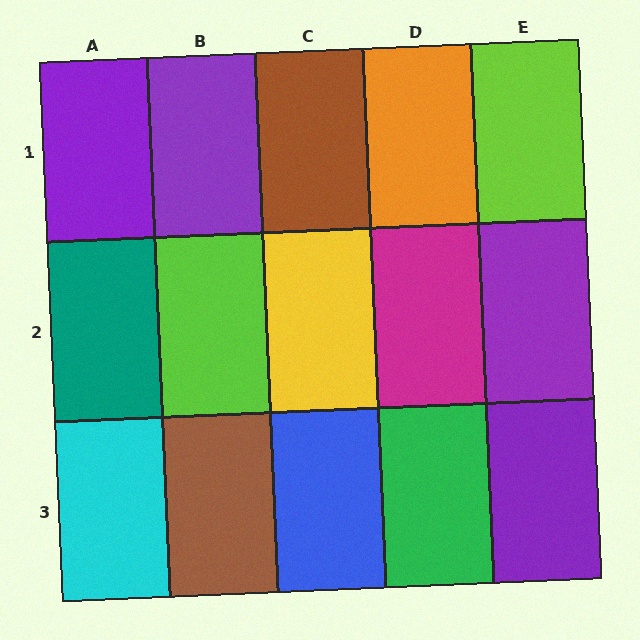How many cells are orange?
1 cell is orange.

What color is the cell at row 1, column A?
Purple.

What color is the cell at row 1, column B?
Purple.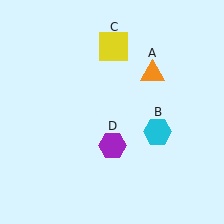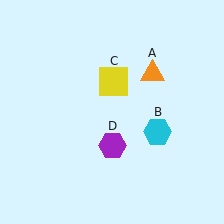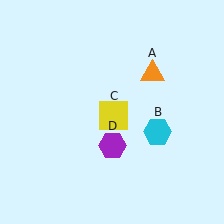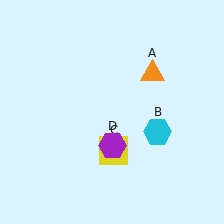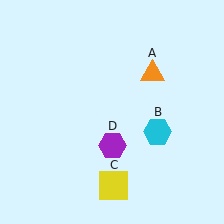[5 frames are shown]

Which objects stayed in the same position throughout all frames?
Orange triangle (object A) and cyan hexagon (object B) and purple hexagon (object D) remained stationary.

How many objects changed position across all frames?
1 object changed position: yellow square (object C).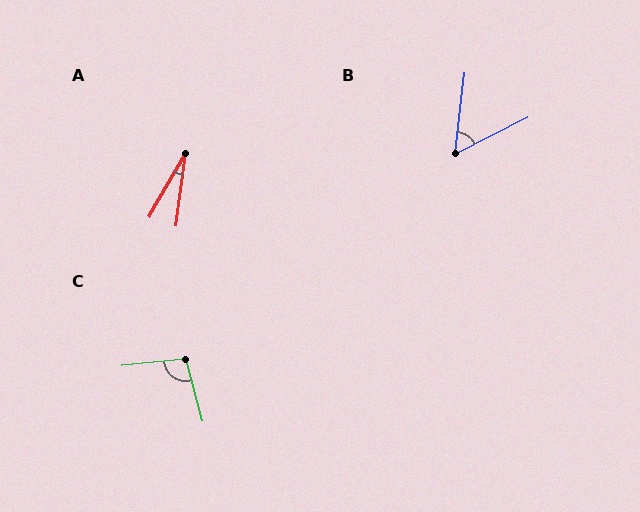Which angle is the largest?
C, at approximately 99 degrees.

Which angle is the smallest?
A, at approximately 23 degrees.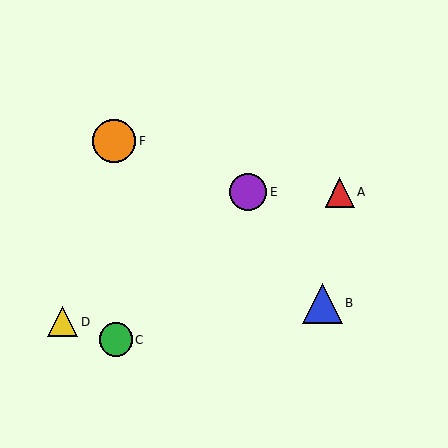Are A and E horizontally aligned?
Yes, both are at y≈192.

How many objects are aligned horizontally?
2 objects (A, E) are aligned horizontally.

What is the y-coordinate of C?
Object C is at y≈340.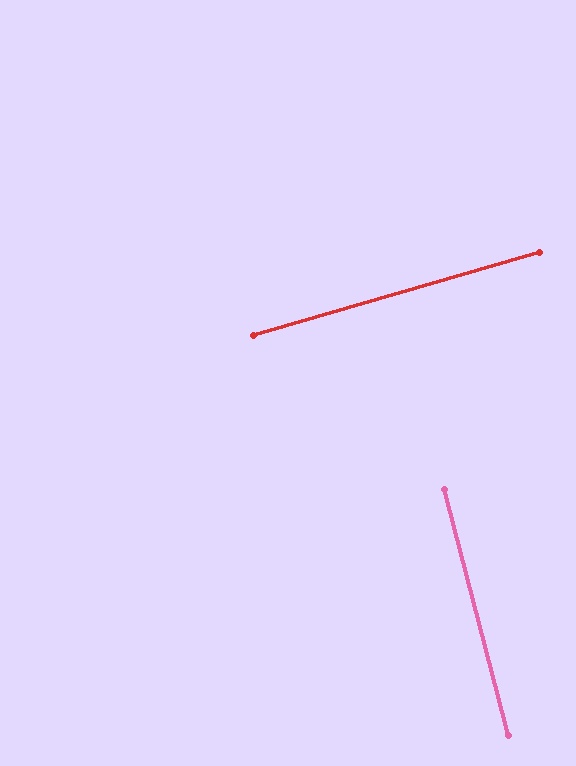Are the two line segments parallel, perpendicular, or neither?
Perpendicular — they meet at approximately 88°.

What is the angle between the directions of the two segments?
Approximately 88 degrees.